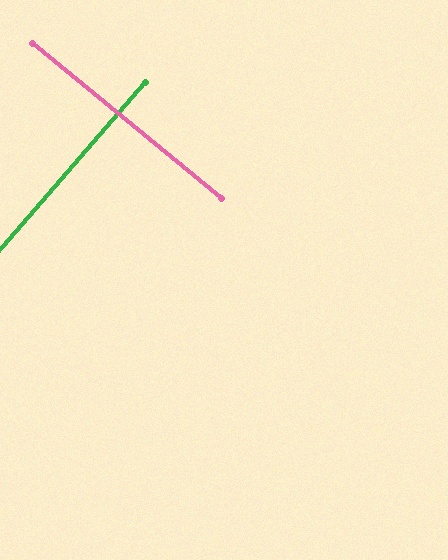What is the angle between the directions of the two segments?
Approximately 88 degrees.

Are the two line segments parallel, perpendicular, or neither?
Perpendicular — they meet at approximately 88°.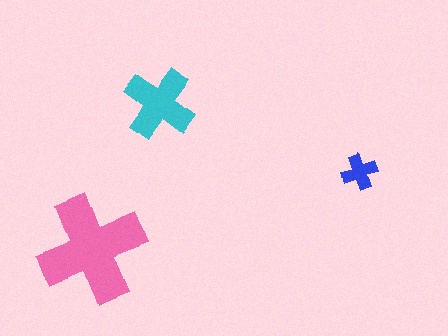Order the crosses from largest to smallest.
the pink one, the cyan one, the blue one.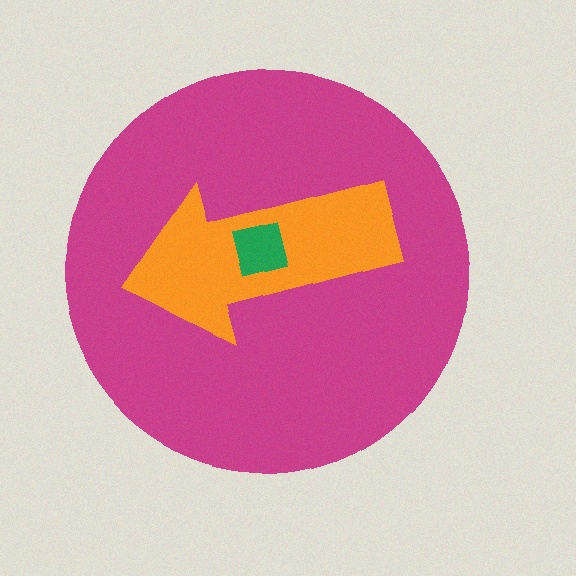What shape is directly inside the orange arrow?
The green square.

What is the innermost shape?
The green square.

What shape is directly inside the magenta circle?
The orange arrow.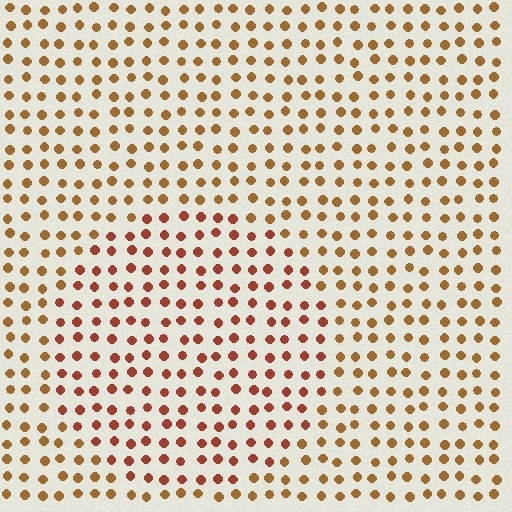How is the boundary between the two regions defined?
The boundary is defined purely by a slight shift in hue (about 25 degrees). Spacing, size, and orientation are identical on both sides.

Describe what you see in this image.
The image is filled with small brown elements in a uniform arrangement. A circle-shaped region is visible where the elements are tinted to a slightly different hue, forming a subtle color boundary.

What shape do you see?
I see a circle.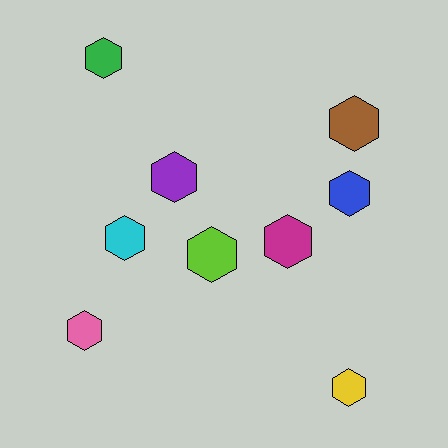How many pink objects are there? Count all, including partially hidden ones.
There is 1 pink object.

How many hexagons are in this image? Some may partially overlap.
There are 9 hexagons.